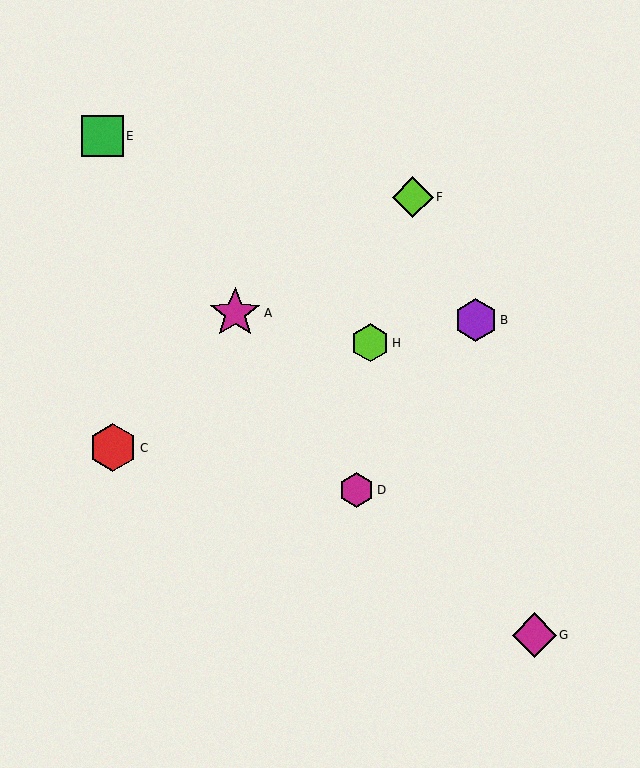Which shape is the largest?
The magenta star (labeled A) is the largest.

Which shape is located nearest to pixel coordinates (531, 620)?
The magenta diamond (labeled G) at (534, 635) is nearest to that location.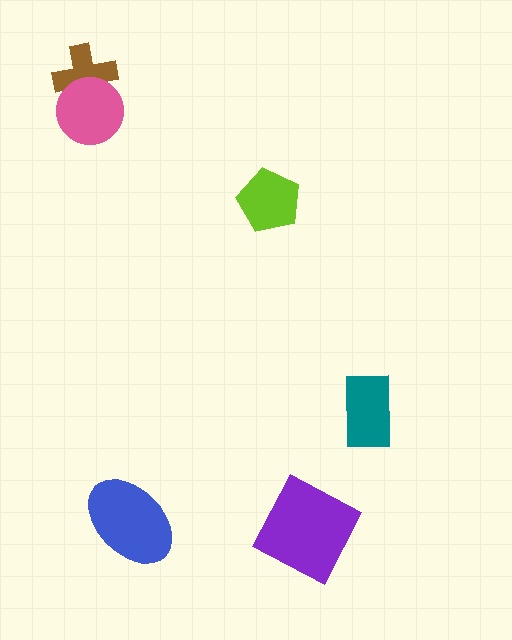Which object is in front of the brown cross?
The pink circle is in front of the brown cross.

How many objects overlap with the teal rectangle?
0 objects overlap with the teal rectangle.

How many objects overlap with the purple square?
0 objects overlap with the purple square.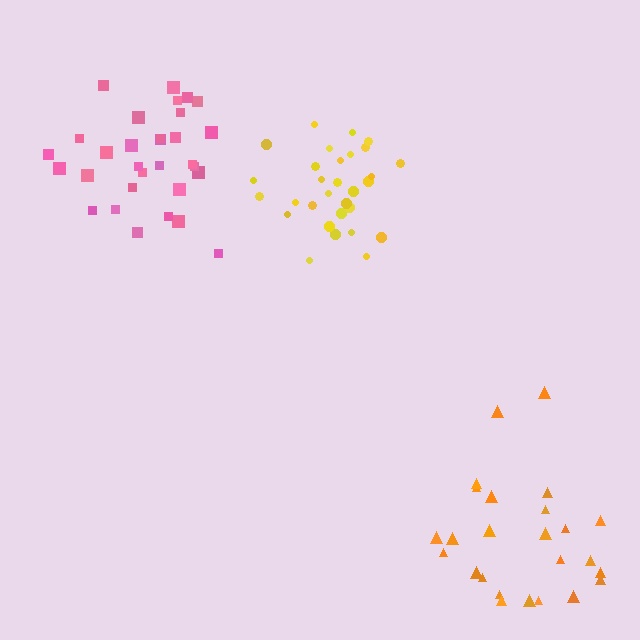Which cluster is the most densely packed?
Yellow.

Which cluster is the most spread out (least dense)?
Orange.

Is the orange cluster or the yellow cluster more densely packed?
Yellow.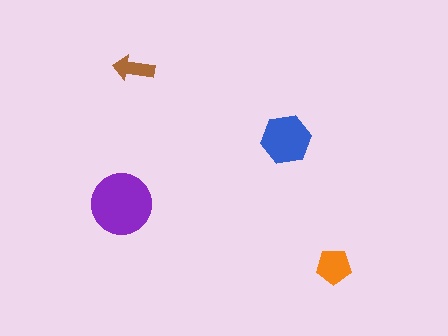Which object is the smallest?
The brown arrow.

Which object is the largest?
The purple circle.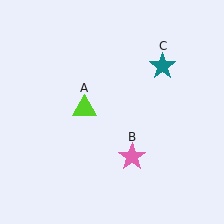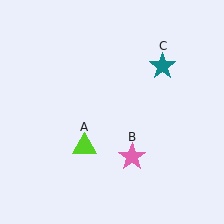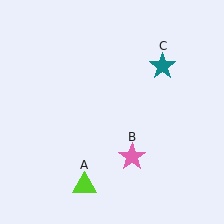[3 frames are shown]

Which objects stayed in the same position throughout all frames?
Pink star (object B) and teal star (object C) remained stationary.